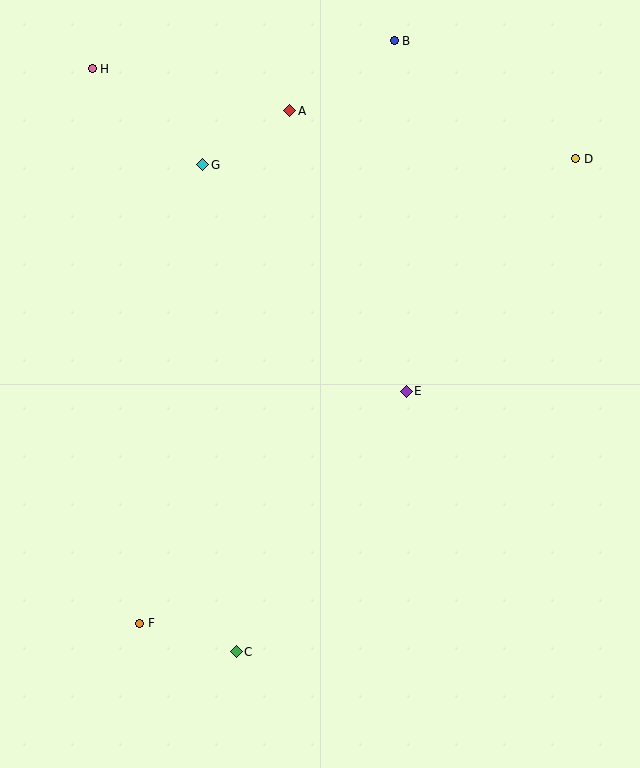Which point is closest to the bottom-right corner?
Point C is closest to the bottom-right corner.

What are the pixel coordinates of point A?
Point A is at (290, 111).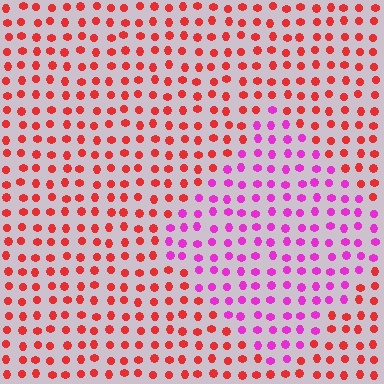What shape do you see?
I see a diamond.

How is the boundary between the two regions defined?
The boundary is defined purely by a slight shift in hue (about 52 degrees). Spacing, size, and orientation are identical on both sides.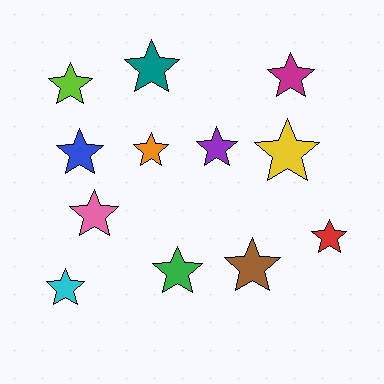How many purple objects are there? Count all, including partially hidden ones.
There is 1 purple object.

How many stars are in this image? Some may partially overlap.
There are 12 stars.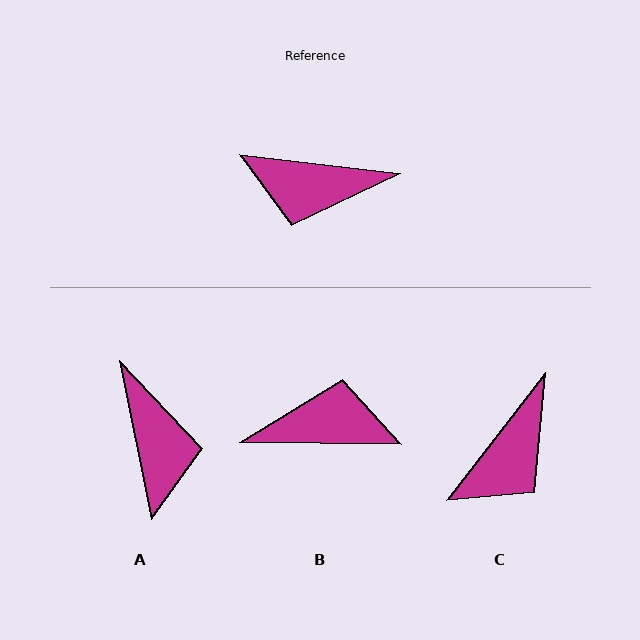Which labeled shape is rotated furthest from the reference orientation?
B, about 174 degrees away.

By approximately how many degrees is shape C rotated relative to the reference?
Approximately 59 degrees counter-clockwise.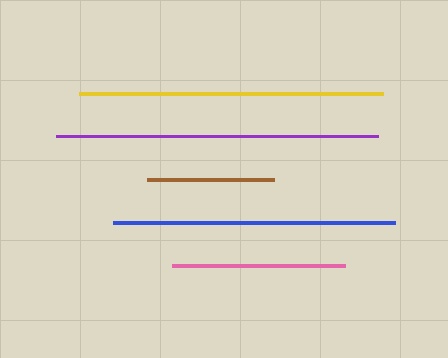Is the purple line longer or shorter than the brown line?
The purple line is longer than the brown line.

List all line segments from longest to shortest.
From longest to shortest: purple, yellow, blue, pink, brown.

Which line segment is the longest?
The purple line is the longest at approximately 322 pixels.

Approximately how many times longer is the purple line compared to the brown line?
The purple line is approximately 2.5 times the length of the brown line.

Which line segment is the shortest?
The brown line is the shortest at approximately 128 pixels.